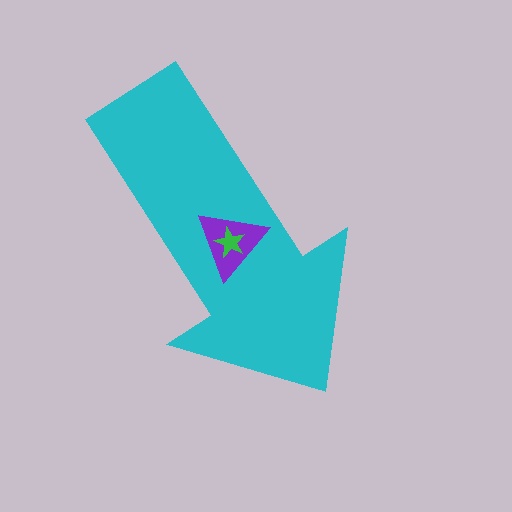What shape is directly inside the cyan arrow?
The purple triangle.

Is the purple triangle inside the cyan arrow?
Yes.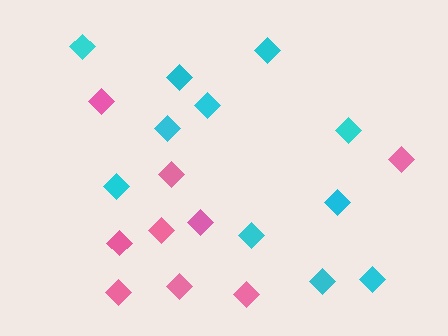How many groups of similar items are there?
There are 2 groups: one group of cyan diamonds (11) and one group of pink diamonds (9).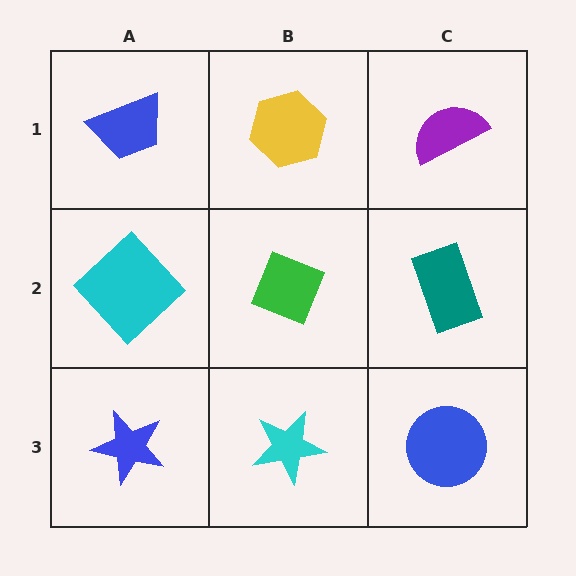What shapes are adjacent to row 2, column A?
A blue trapezoid (row 1, column A), a blue star (row 3, column A), a green diamond (row 2, column B).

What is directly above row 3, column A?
A cyan diamond.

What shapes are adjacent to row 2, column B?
A yellow hexagon (row 1, column B), a cyan star (row 3, column B), a cyan diamond (row 2, column A), a teal rectangle (row 2, column C).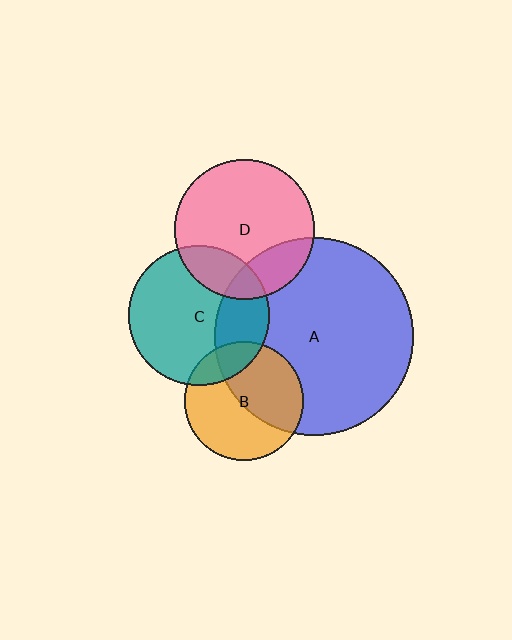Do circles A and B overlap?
Yes.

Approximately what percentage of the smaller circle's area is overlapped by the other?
Approximately 50%.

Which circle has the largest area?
Circle A (blue).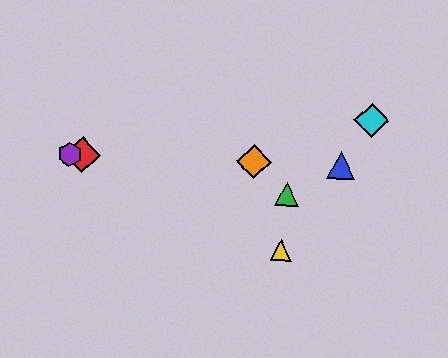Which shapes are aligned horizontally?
The red diamond, the blue triangle, the purple hexagon, the orange diamond are aligned horizontally.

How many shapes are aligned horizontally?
4 shapes (the red diamond, the blue triangle, the purple hexagon, the orange diamond) are aligned horizontally.